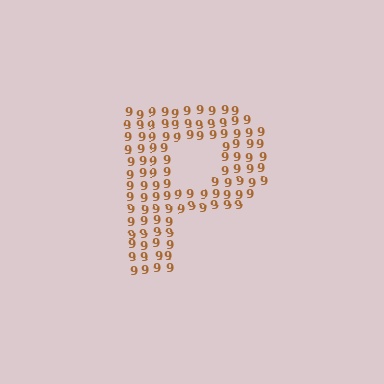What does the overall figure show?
The overall figure shows the letter P.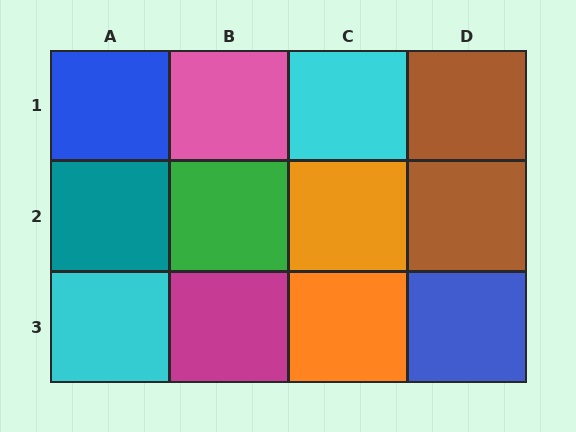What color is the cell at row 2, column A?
Teal.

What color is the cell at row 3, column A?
Cyan.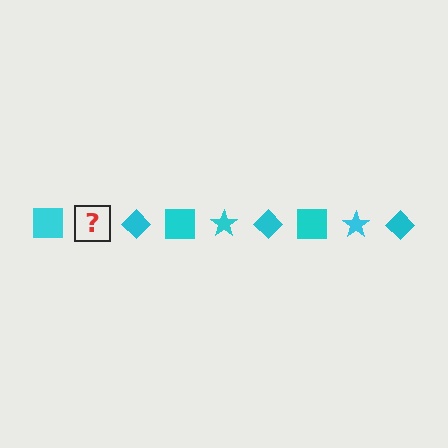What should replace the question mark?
The question mark should be replaced with a cyan star.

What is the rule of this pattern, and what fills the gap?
The rule is that the pattern cycles through square, star, diamond shapes in cyan. The gap should be filled with a cyan star.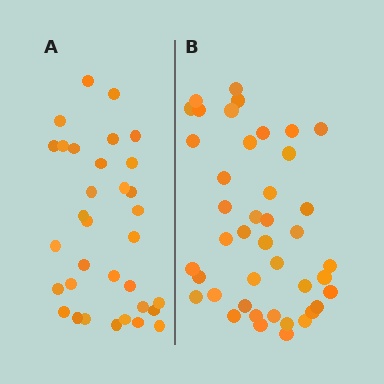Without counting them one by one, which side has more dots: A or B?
Region B (the right region) has more dots.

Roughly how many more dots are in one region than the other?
Region B has roughly 8 or so more dots than region A.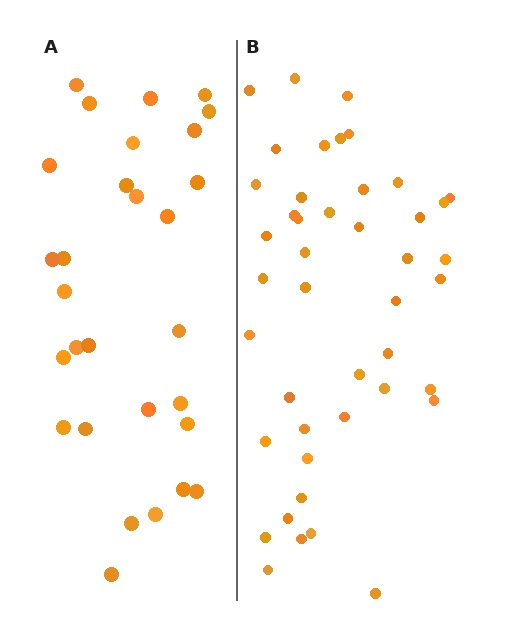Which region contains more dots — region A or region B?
Region B (the right region) has more dots.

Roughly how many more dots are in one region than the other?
Region B has approximately 15 more dots than region A.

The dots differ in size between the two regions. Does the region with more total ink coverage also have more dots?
No. Region A has more total ink coverage because its dots are larger, but region B actually contains more individual dots. Total area can be misleading — the number of items is what matters here.